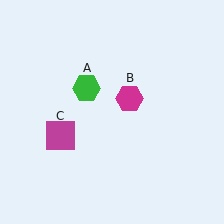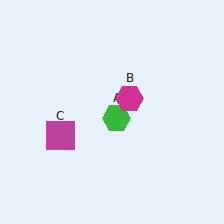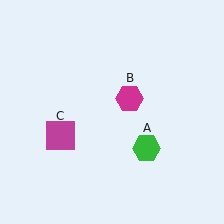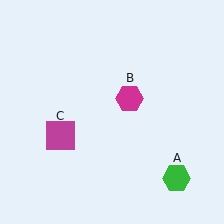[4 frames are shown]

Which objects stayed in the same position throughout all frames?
Magenta hexagon (object B) and magenta square (object C) remained stationary.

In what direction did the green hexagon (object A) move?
The green hexagon (object A) moved down and to the right.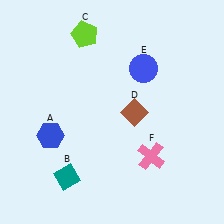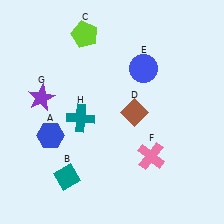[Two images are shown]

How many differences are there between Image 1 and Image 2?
There are 2 differences between the two images.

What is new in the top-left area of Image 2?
A purple star (G) was added in the top-left area of Image 2.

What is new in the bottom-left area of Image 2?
A teal cross (H) was added in the bottom-left area of Image 2.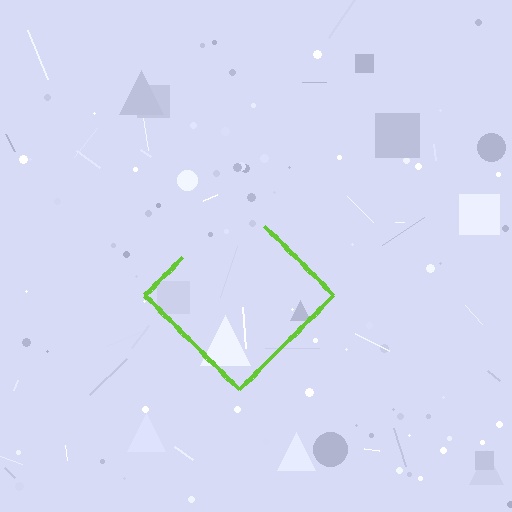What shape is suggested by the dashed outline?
The dashed outline suggests a diamond.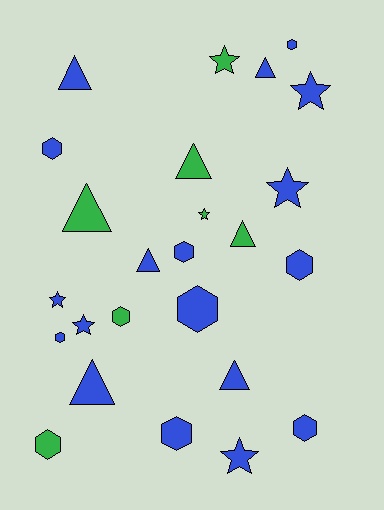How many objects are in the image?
There are 25 objects.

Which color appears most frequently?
Blue, with 18 objects.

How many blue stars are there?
There are 5 blue stars.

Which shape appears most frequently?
Hexagon, with 10 objects.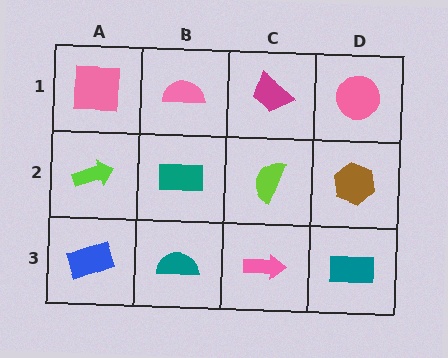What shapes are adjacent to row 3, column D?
A brown hexagon (row 2, column D), a pink arrow (row 3, column C).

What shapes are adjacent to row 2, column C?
A magenta trapezoid (row 1, column C), a pink arrow (row 3, column C), a teal rectangle (row 2, column B), a brown hexagon (row 2, column D).